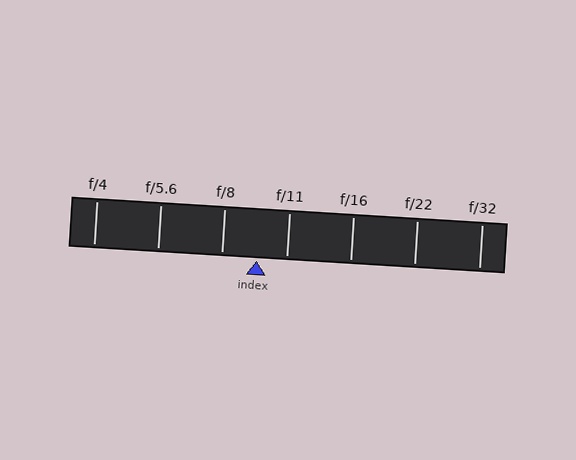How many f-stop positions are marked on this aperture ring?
There are 7 f-stop positions marked.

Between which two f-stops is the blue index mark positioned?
The index mark is between f/8 and f/11.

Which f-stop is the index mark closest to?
The index mark is closest to f/11.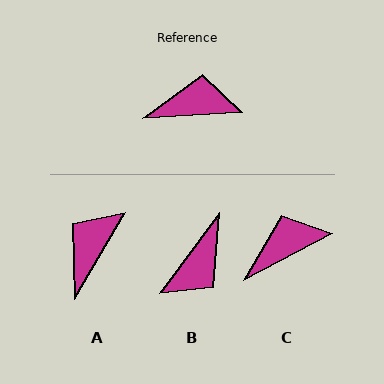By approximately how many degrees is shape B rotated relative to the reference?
Approximately 131 degrees clockwise.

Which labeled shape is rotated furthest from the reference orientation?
B, about 131 degrees away.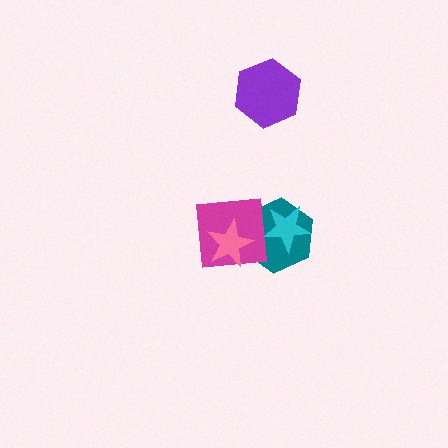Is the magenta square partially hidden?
Yes, it is partially covered by another shape.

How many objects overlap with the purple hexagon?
0 objects overlap with the purple hexagon.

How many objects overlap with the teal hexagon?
3 objects overlap with the teal hexagon.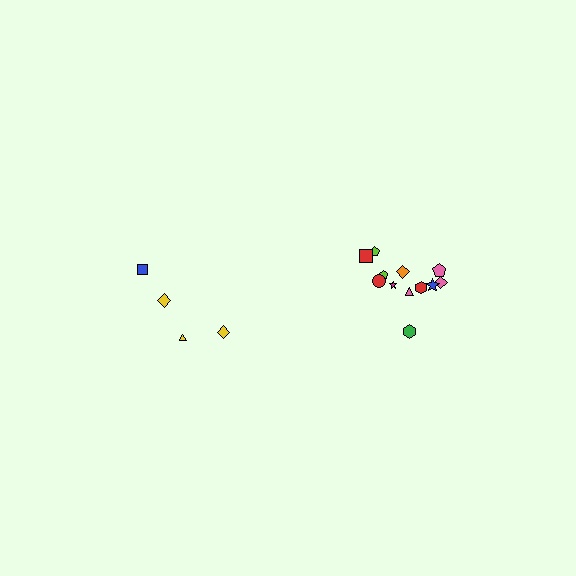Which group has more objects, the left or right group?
The right group.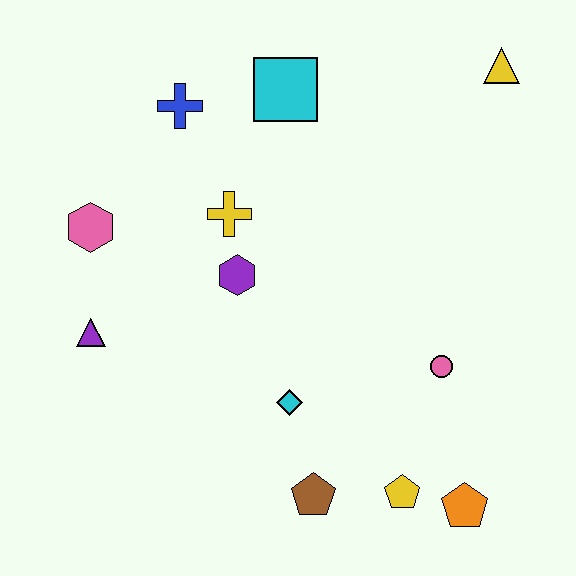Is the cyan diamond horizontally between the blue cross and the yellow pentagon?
Yes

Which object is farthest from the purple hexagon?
The yellow triangle is farthest from the purple hexagon.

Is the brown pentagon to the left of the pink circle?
Yes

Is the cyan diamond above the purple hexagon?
No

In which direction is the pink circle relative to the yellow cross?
The pink circle is to the right of the yellow cross.